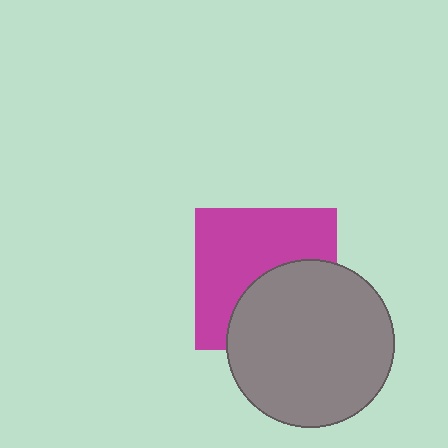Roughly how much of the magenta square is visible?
About half of it is visible (roughly 58%).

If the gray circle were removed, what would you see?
You would see the complete magenta square.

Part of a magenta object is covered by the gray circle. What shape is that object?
It is a square.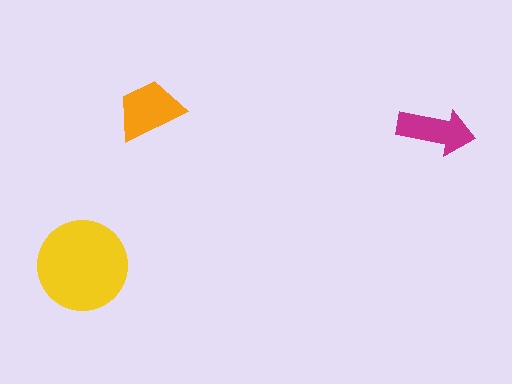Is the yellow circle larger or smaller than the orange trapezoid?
Larger.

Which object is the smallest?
The magenta arrow.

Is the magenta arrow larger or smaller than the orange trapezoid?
Smaller.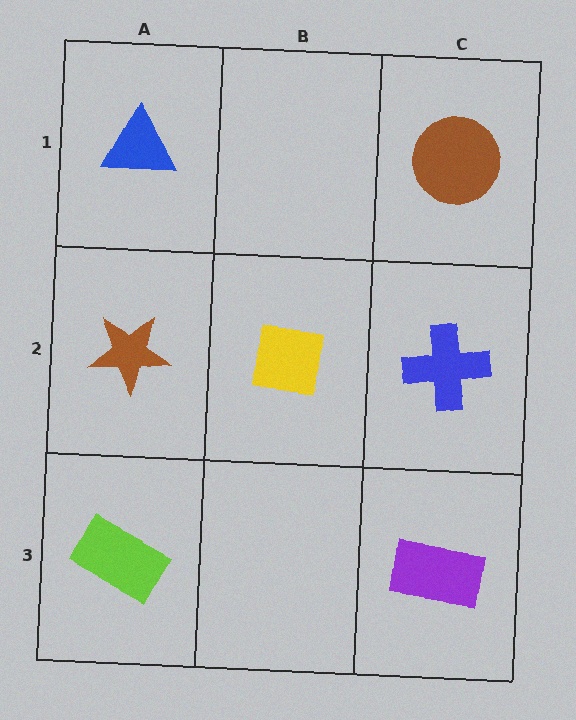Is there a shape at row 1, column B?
No, that cell is empty.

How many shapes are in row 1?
2 shapes.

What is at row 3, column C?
A purple rectangle.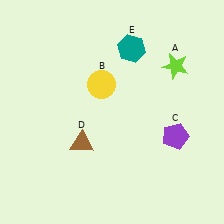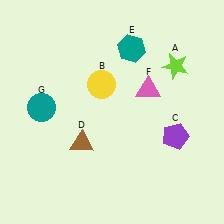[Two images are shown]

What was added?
A pink triangle (F), a teal circle (G) were added in Image 2.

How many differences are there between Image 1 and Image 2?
There are 2 differences between the two images.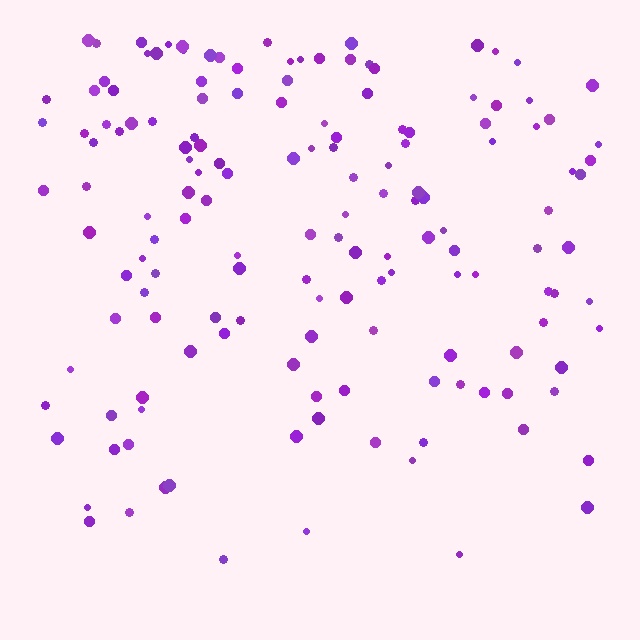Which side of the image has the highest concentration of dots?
The top.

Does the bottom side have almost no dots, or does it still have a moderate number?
Still a moderate number, just noticeably fewer than the top.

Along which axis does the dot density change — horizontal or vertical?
Vertical.